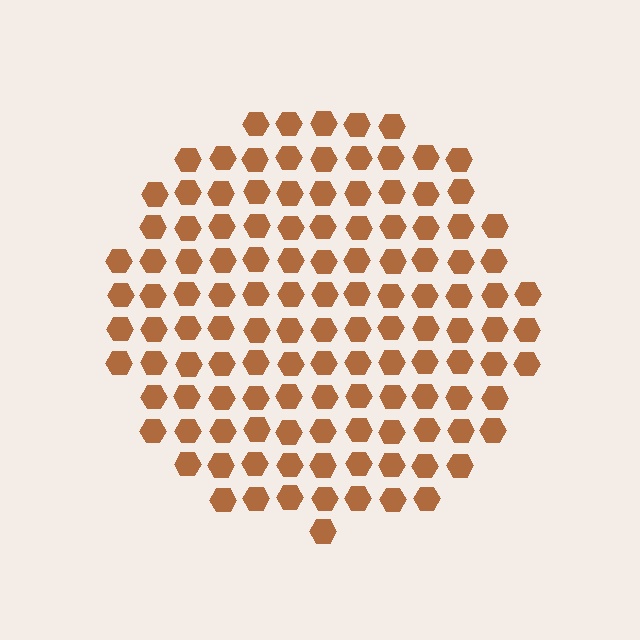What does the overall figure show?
The overall figure shows a circle.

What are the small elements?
The small elements are hexagons.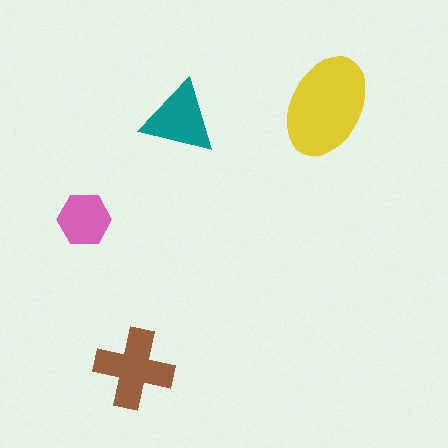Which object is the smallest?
The pink hexagon.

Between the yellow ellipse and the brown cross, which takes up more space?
The yellow ellipse.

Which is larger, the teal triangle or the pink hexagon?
The teal triangle.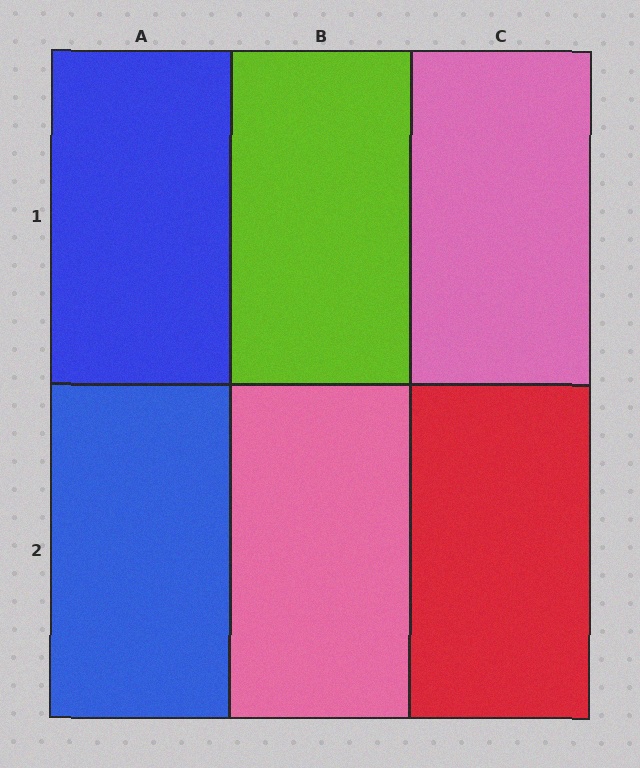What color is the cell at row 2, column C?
Red.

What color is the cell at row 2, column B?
Pink.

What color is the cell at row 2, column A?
Blue.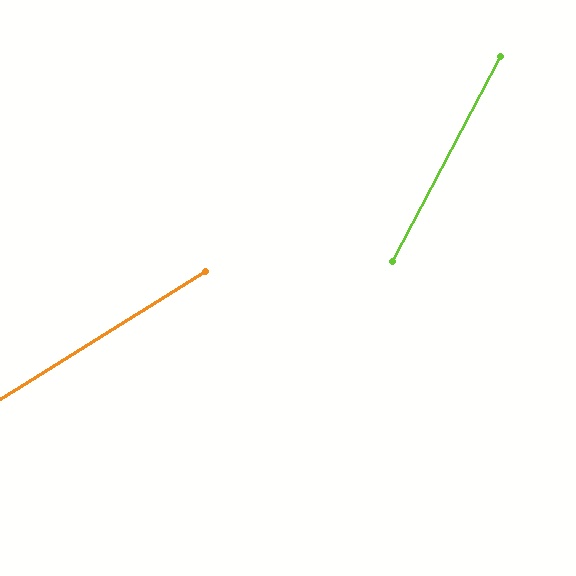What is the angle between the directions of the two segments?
Approximately 30 degrees.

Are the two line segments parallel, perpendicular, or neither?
Neither parallel nor perpendicular — they differ by about 30°.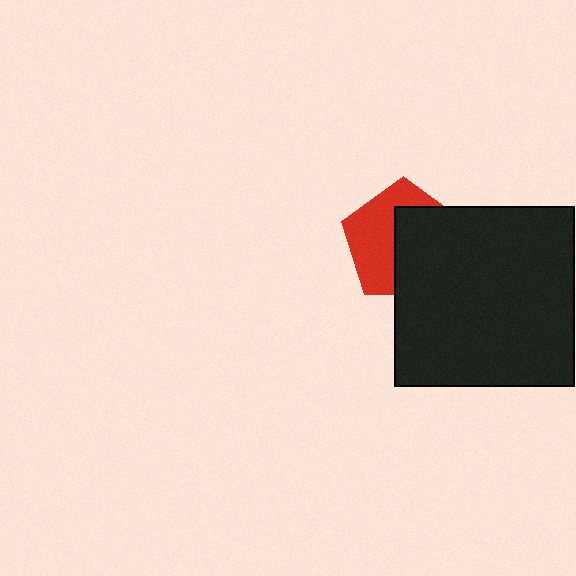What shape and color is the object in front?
The object in front is a black square.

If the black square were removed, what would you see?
You would see the complete red pentagon.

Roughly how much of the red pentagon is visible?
About half of it is visible (roughly 47%).